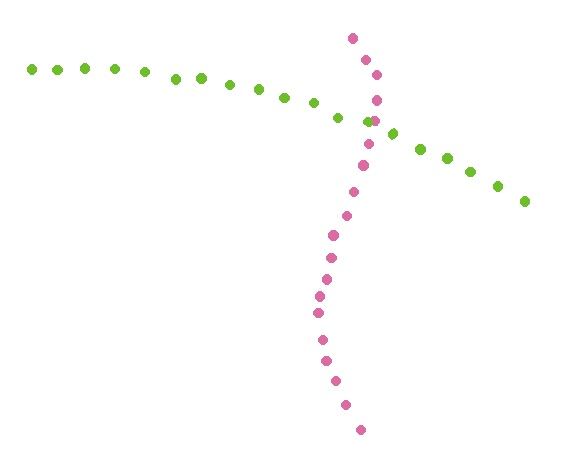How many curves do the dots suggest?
There are 2 distinct paths.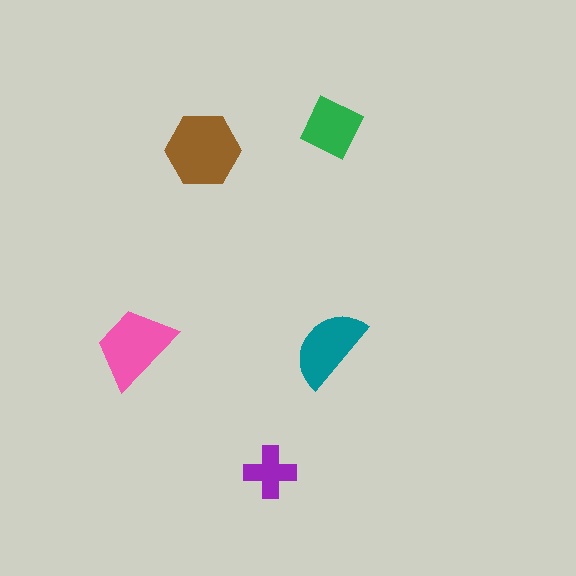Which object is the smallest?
The purple cross.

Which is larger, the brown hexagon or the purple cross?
The brown hexagon.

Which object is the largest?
The brown hexagon.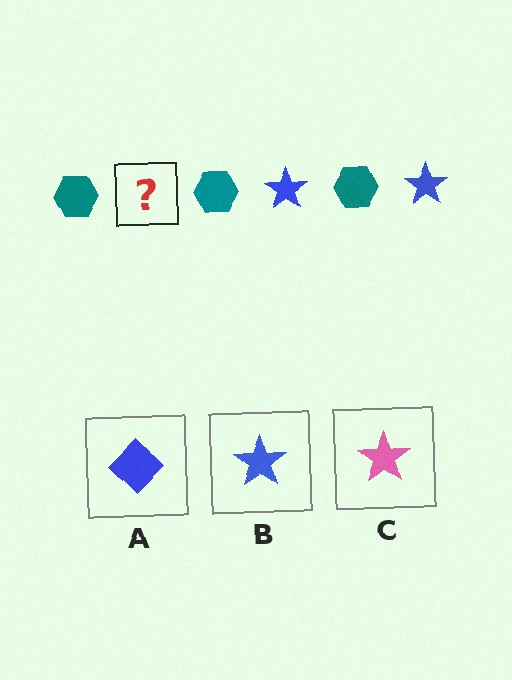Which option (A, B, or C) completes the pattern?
B.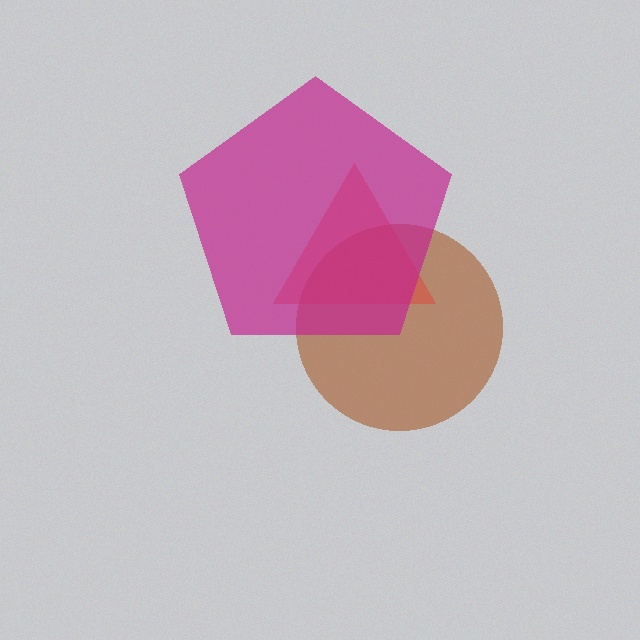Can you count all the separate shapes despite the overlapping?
Yes, there are 3 separate shapes.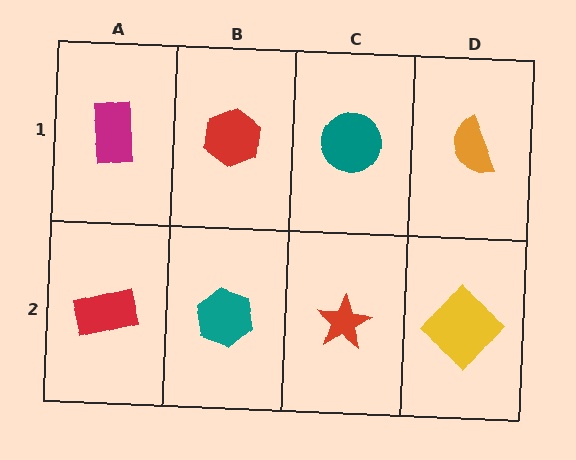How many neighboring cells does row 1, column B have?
3.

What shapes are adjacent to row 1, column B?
A teal hexagon (row 2, column B), a magenta rectangle (row 1, column A), a teal circle (row 1, column C).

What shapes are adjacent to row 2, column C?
A teal circle (row 1, column C), a teal hexagon (row 2, column B), a yellow diamond (row 2, column D).